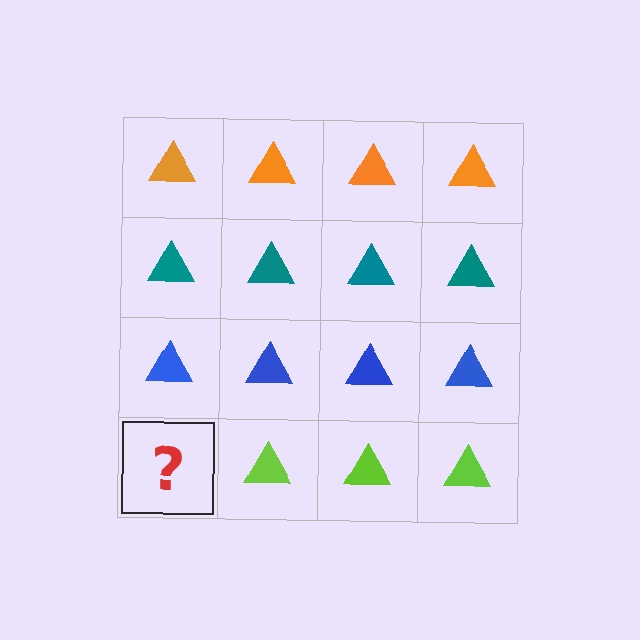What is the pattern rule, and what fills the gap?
The rule is that each row has a consistent color. The gap should be filled with a lime triangle.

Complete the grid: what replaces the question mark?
The question mark should be replaced with a lime triangle.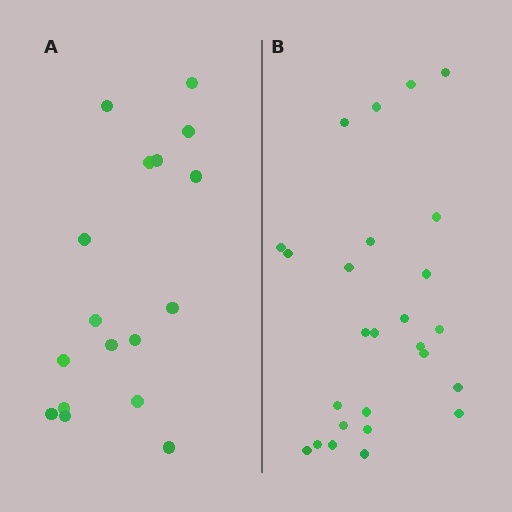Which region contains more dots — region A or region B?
Region B (the right region) has more dots.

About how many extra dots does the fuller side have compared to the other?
Region B has roughly 8 or so more dots than region A.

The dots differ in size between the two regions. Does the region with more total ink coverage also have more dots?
No. Region A has more total ink coverage because its dots are larger, but region B actually contains more individual dots. Total area can be misleading — the number of items is what matters here.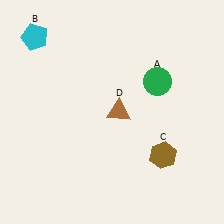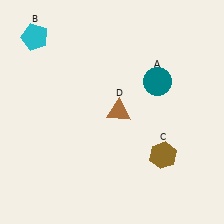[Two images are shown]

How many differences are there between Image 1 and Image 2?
There is 1 difference between the two images.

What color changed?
The circle (A) changed from green in Image 1 to teal in Image 2.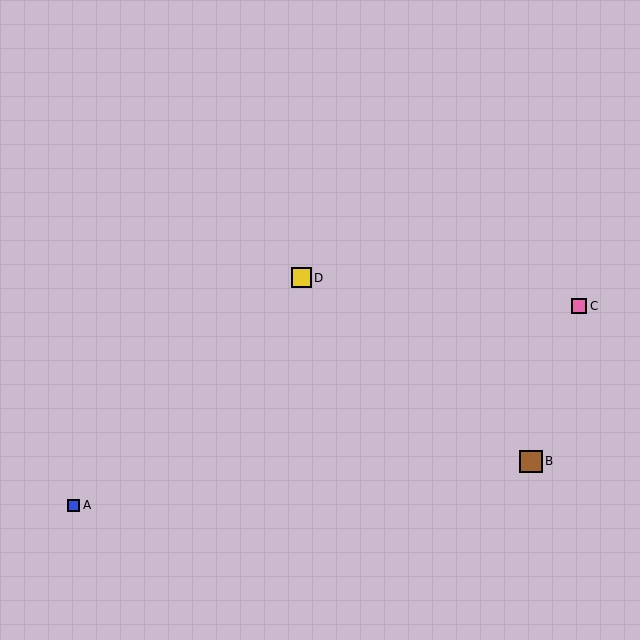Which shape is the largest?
The brown square (labeled B) is the largest.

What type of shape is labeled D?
Shape D is a yellow square.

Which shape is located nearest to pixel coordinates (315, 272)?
The yellow square (labeled D) at (301, 278) is nearest to that location.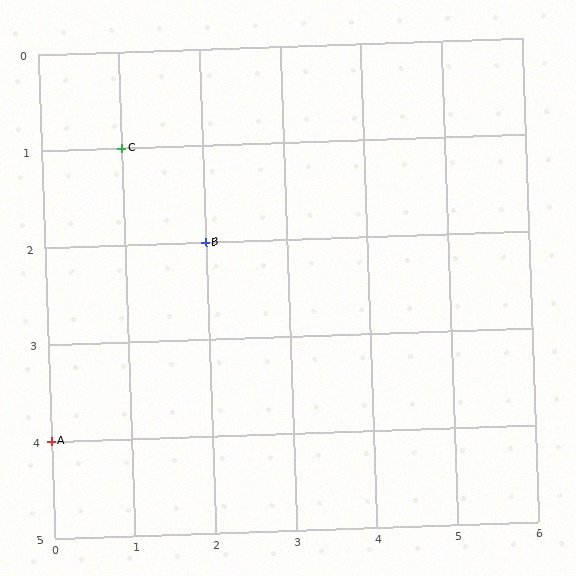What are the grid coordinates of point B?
Point B is at grid coordinates (2, 2).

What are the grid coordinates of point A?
Point A is at grid coordinates (0, 4).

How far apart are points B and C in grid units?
Points B and C are 1 column and 1 row apart (about 1.4 grid units diagonally).